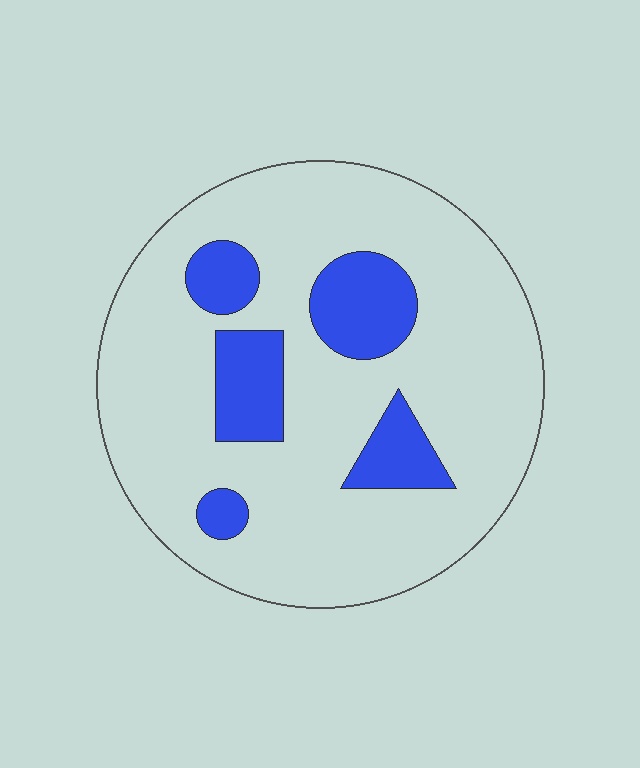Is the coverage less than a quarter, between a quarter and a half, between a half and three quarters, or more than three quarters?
Less than a quarter.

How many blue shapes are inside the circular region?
5.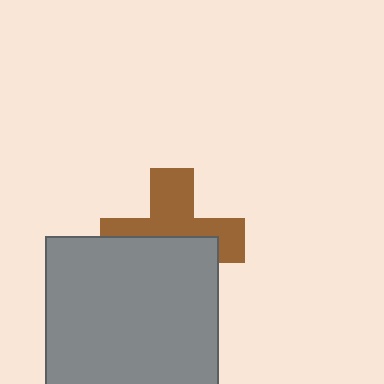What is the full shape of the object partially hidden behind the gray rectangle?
The partially hidden object is a brown cross.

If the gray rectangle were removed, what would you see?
You would see the complete brown cross.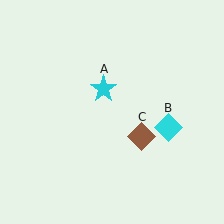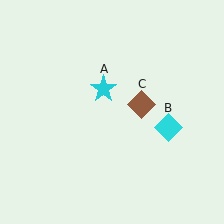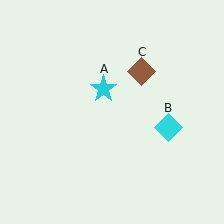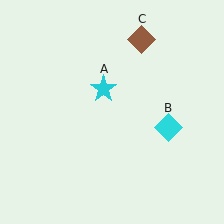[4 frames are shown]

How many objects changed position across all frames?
1 object changed position: brown diamond (object C).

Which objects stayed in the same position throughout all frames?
Cyan star (object A) and cyan diamond (object B) remained stationary.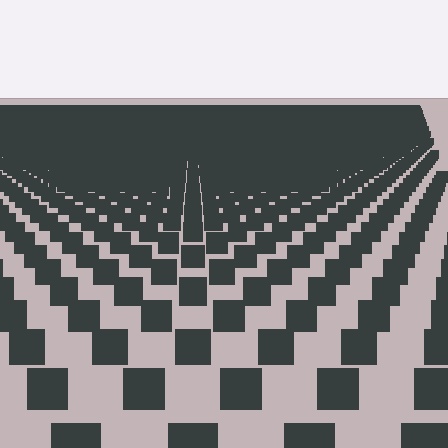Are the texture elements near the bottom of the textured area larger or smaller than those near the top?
Larger. Near the bottom, elements are closer to the viewer and appear at a bigger on-screen size.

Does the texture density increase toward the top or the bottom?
Density increases toward the top.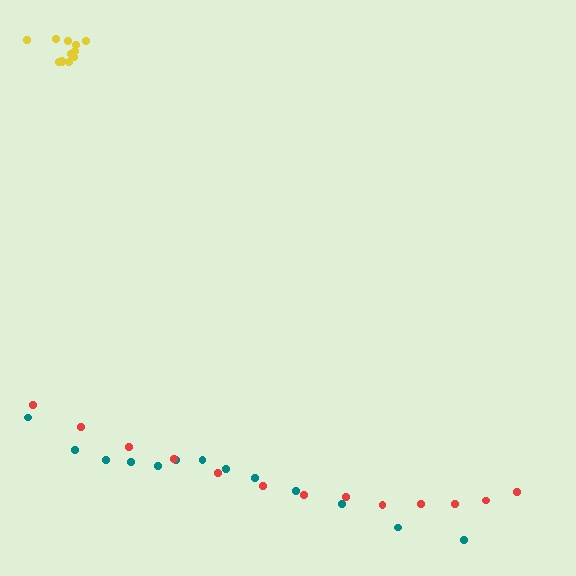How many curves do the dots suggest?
There are 3 distinct paths.